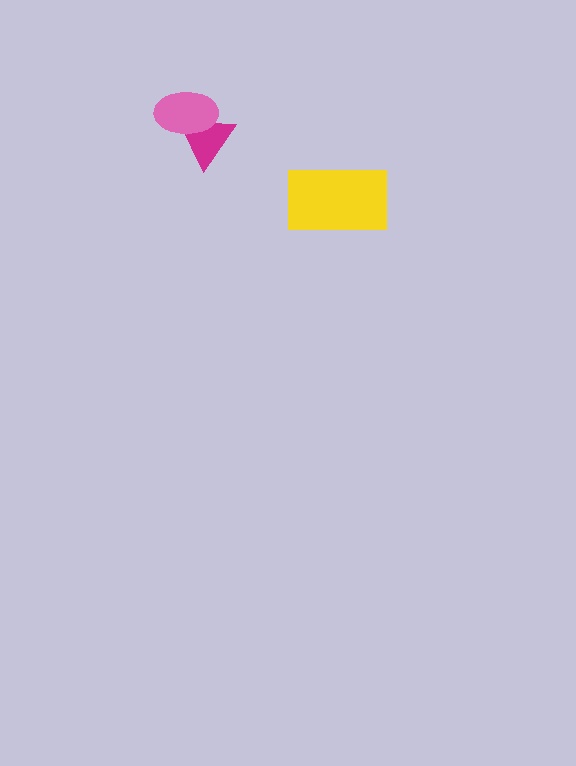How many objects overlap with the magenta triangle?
1 object overlaps with the magenta triangle.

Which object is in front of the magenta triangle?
The pink ellipse is in front of the magenta triangle.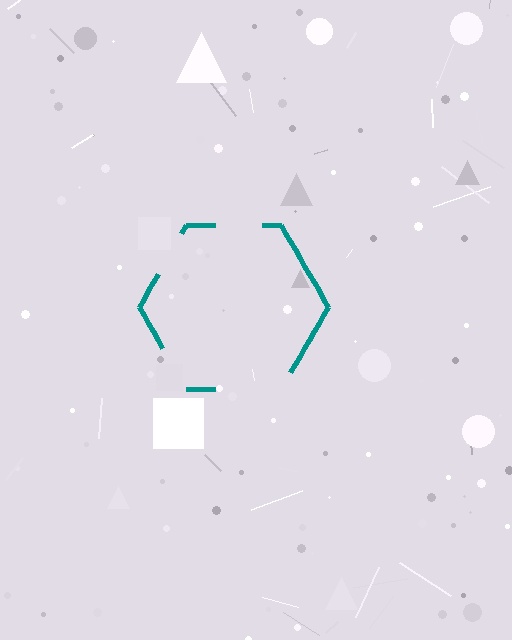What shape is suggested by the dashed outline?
The dashed outline suggests a hexagon.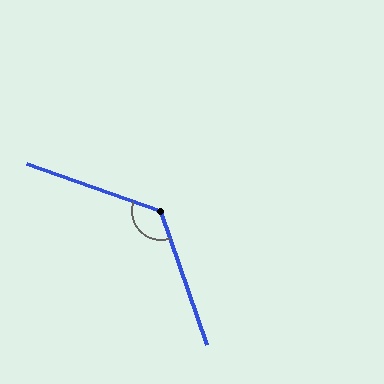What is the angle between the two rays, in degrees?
Approximately 128 degrees.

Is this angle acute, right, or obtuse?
It is obtuse.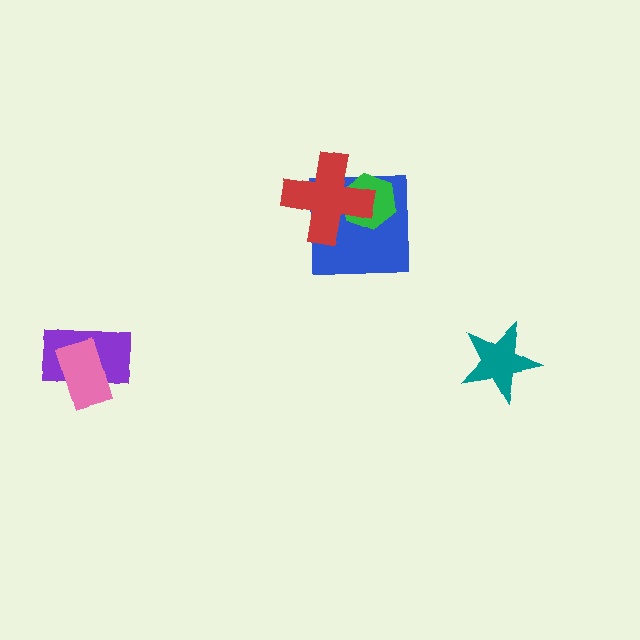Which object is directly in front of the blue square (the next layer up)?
The green hexagon is directly in front of the blue square.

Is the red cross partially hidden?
No, no other shape covers it.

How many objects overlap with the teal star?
0 objects overlap with the teal star.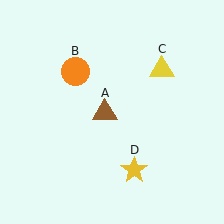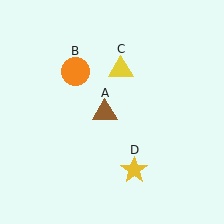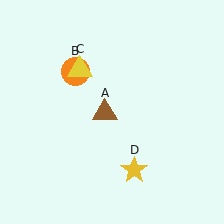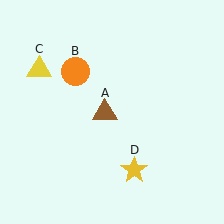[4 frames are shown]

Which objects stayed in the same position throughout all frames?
Brown triangle (object A) and orange circle (object B) and yellow star (object D) remained stationary.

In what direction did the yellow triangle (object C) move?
The yellow triangle (object C) moved left.